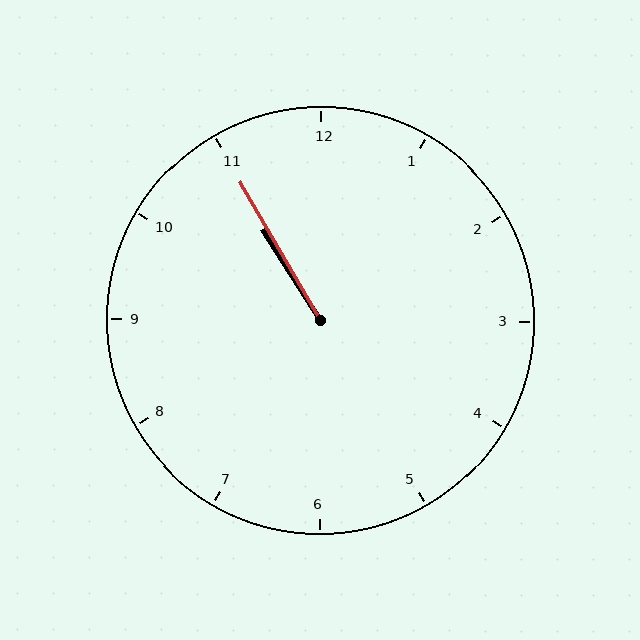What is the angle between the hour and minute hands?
Approximately 2 degrees.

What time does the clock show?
10:55.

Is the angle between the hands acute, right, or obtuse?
It is acute.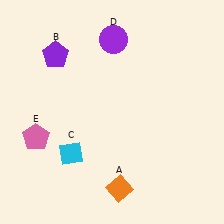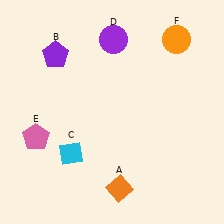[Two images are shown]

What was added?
An orange circle (F) was added in Image 2.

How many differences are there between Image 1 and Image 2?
There is 1 difference between the two images.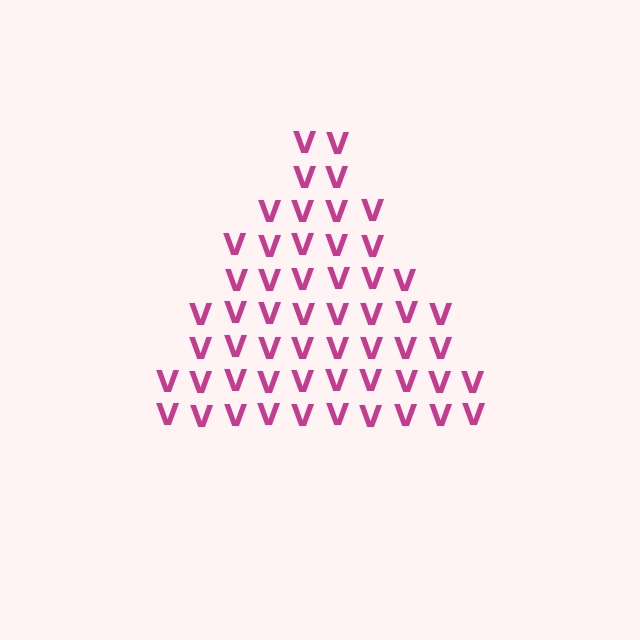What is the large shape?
The large shape is a triangle.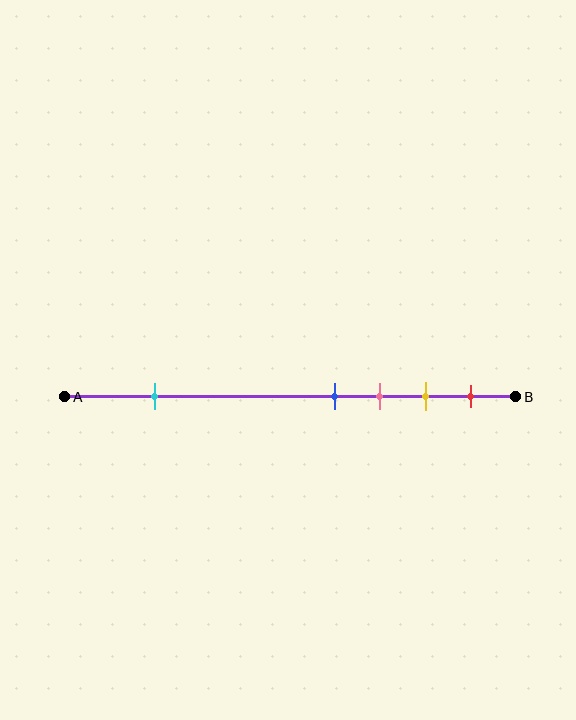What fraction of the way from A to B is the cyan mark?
The cyan mark is approximately 20% (0.2) of the way from A to B.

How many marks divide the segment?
There are 5 marks dividing the segment.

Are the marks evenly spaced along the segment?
No, the marks are not evenly spaced.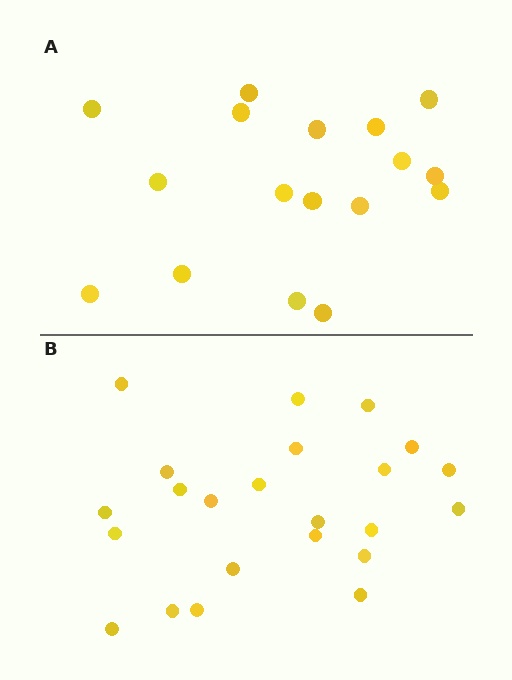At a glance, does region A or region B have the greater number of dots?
Region B (the bottom region) has more dots.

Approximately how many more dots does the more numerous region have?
Region B has about 6 more dots than region A.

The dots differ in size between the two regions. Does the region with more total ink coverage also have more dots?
No. Region A has more total ink coverage because its dots are larger, but region B actually contains more individual dots. Total area can be misleading — the number of items is what matters here.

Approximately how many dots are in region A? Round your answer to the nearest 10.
About 20 dots. (The exact count is 17, which rounds to 20.)